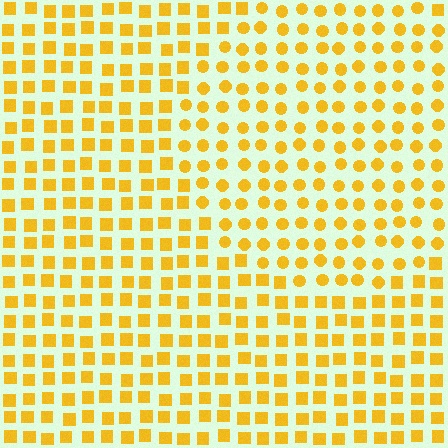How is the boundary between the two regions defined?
The boundary is defined by a change in element shape: circles inside vs. squares outside. All elements share the same color and spacing.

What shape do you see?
I see a circle.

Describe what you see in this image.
The image is filled with small yellow elements arranged in a uniform grid. A circle-shaped region contains circles, while the surrounding area contains squares. The boundary is defined purely by the change in element shape.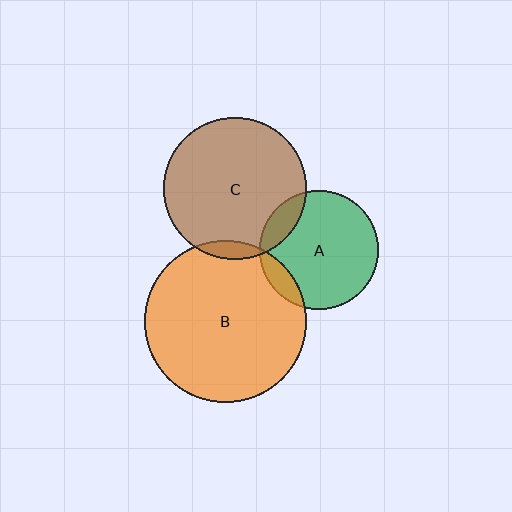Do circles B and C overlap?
Yes.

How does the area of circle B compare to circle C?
Approximately 1.3 times.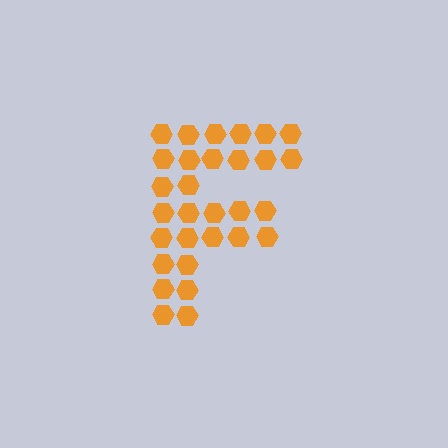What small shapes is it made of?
It is made of small hexagons.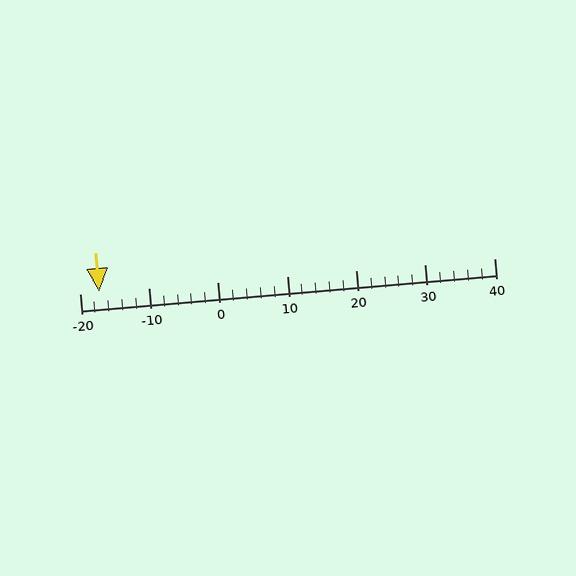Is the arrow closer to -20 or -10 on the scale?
The arrow is closer to -20.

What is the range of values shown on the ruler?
The ruler shows values from -20 to 40.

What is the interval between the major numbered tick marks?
The major tick marks are spaced 10 units apart.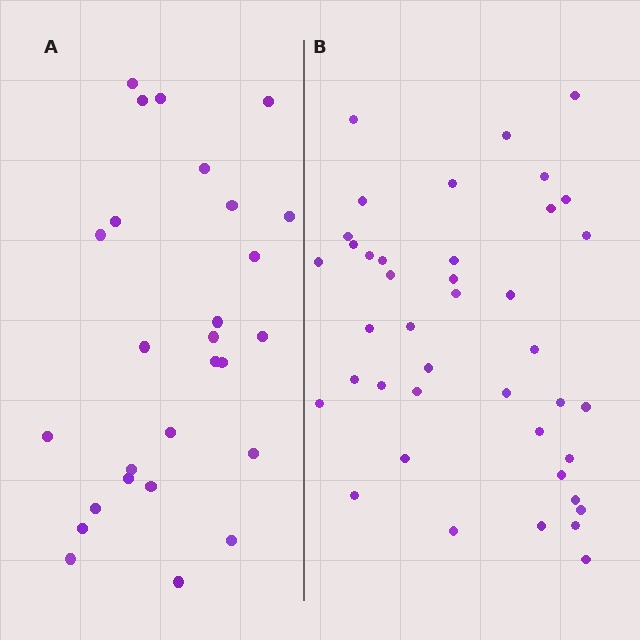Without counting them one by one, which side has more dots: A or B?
Region B (the right region) has more dots.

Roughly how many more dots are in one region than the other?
Region B has approximately 15 more dots than region A.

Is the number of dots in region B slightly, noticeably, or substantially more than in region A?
Region B has substantially more. The ratio is roughly 1.5 to 1.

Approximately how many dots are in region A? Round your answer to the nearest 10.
About 30 dots. (The exact count is 27, which rounds to 30.)